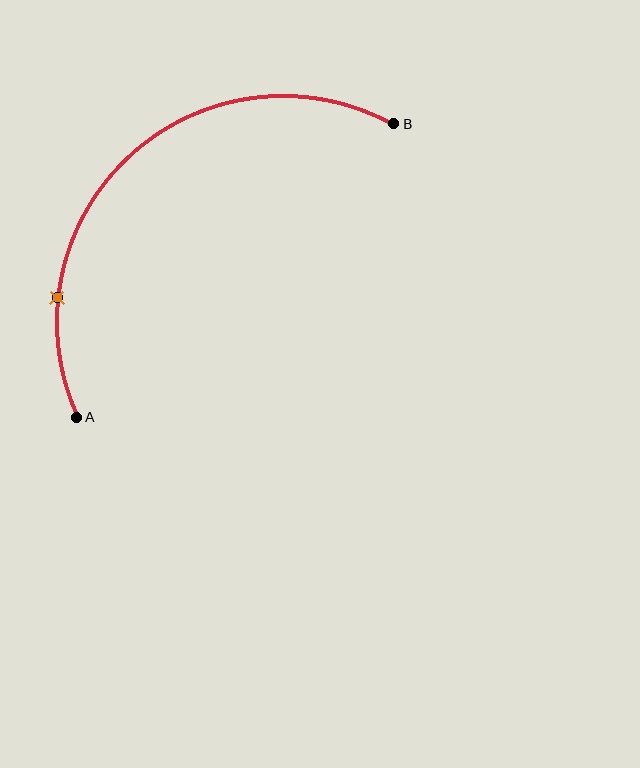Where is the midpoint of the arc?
The arc midpoint is the point on the curve farthest from the straight line joining A and B. It sits above and to the left of that line.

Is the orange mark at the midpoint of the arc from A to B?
No. The orange mark lies on the arc but is closer to endpoint A. The arc midpoint would be at the point on the curve equidistant along the arc from both A and B.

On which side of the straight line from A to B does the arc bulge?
The arc bulges above and to the left of the straight line connecting A and B.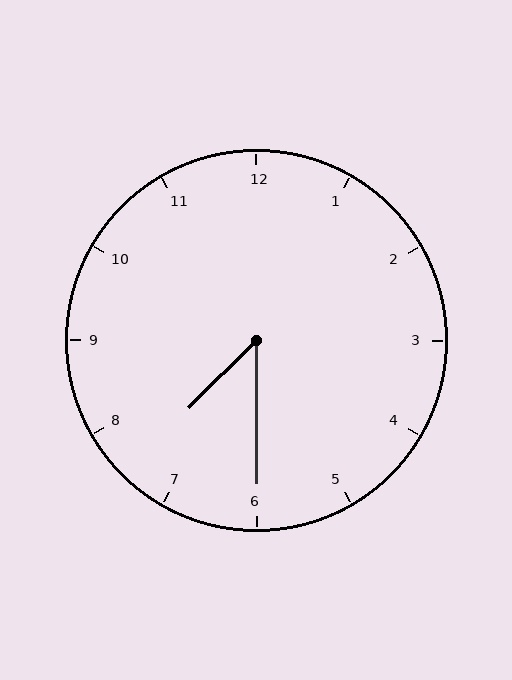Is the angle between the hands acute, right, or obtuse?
It is acute.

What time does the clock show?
7:30.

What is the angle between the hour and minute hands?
Approximately 45 degrees.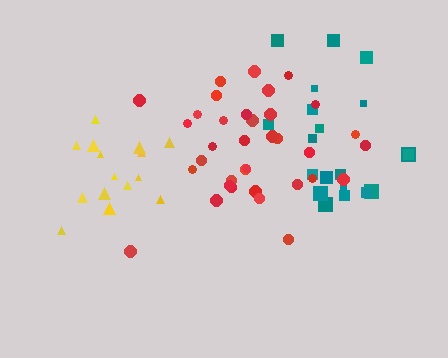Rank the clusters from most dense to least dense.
yellow, red, teal.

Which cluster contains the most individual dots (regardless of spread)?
Red (35).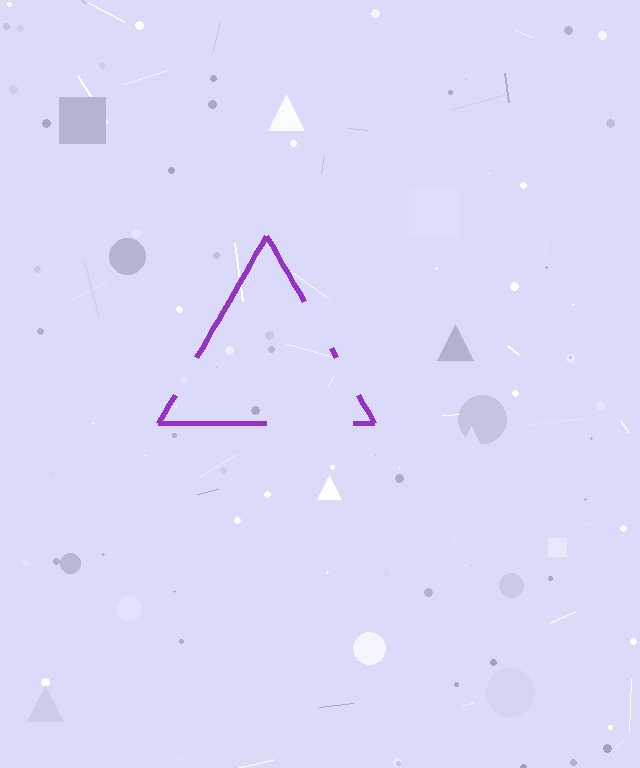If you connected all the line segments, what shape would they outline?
They would outline a triangle.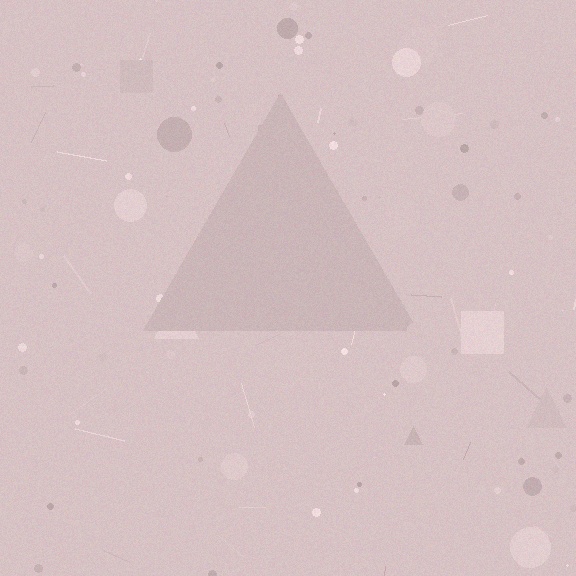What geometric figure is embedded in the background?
A triangle is embedded in the background.